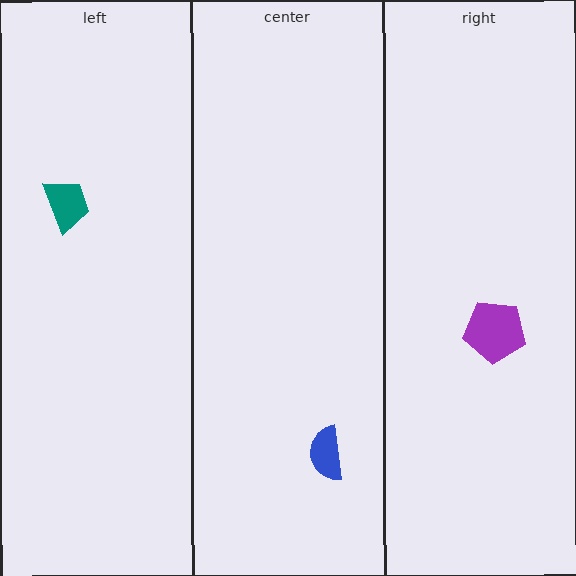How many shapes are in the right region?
1.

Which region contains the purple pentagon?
The right region.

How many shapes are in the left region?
1.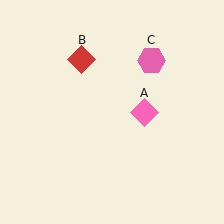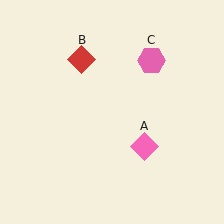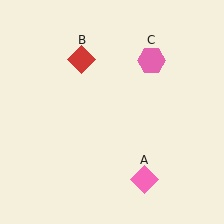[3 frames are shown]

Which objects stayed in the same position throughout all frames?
Red diamond (object B) and pink hexagon (object C) remained stationary.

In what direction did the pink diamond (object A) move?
The pink diamond (object A) moved down.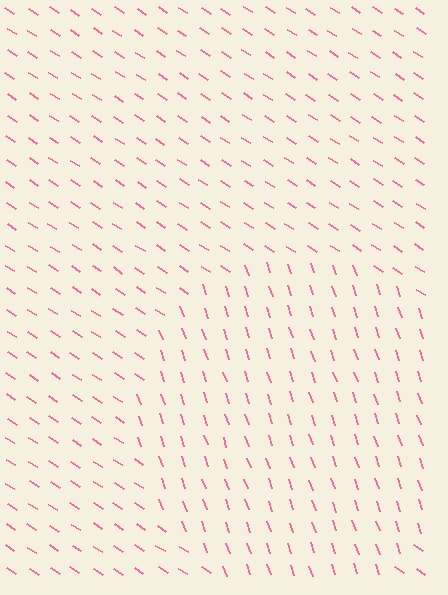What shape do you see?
I see a circle.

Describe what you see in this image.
The image is filled with small pink line segments. A circle region in the image has lines oriented differently from the surrounding lines, creating a visible texture boundary.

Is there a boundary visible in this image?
Yes, there is a texture boundary formed by a change in line orientation.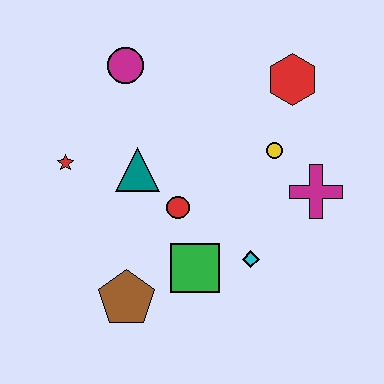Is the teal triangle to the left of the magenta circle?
No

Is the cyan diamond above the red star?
No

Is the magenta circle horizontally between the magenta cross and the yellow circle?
No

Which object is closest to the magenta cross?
The yellow circle is closest to the magenta cross.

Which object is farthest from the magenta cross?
The red star is farthest from the magenta cross.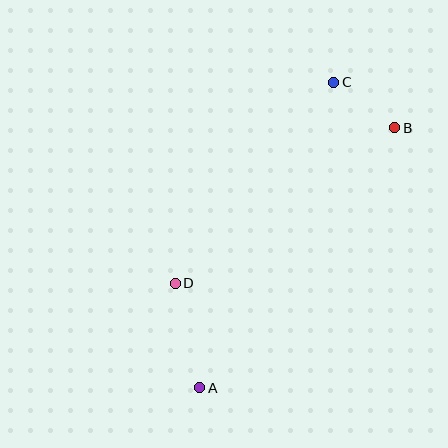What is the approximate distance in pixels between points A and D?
The distance between A and D is approximately 107 pixels.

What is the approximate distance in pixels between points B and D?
The distance between B and D is approximately 269 pixels.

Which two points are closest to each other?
Points B and C are closest to each other.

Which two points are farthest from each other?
Points A and C are farthest from each other.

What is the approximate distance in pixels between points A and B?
The distance between A and B is approximately 325 pixels.